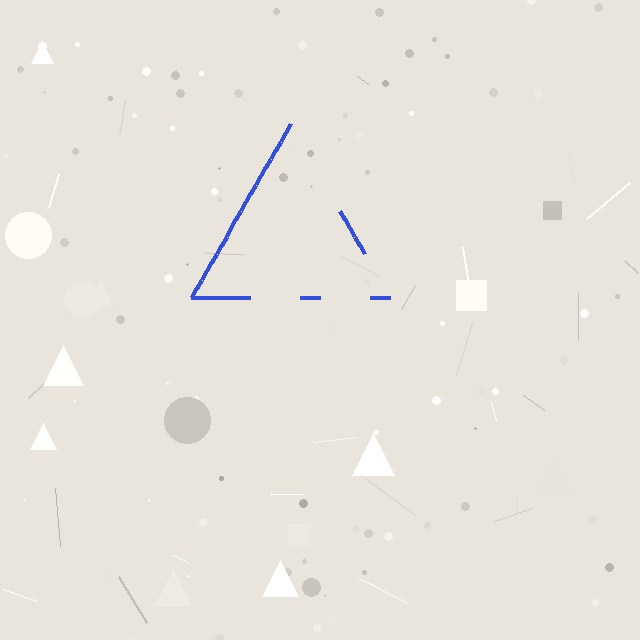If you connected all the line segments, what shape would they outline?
They would outline a triangle.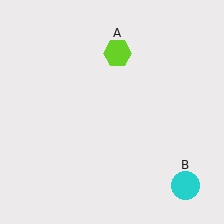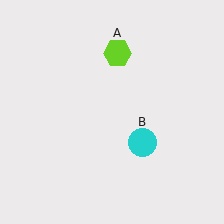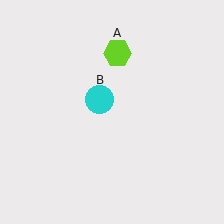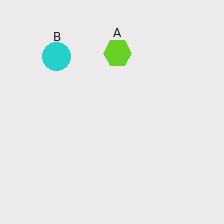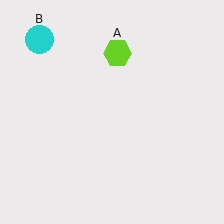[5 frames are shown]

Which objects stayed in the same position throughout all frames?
Lime hexagon (object A) remained stationary.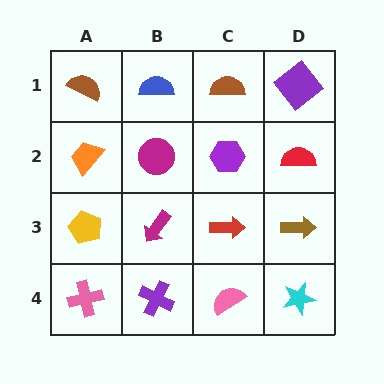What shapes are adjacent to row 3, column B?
A magenta circle (row 2, column B), a purple cross (row 4, column B), a yellow pentagon (row 3, column A), a red arrow (row 3, column C).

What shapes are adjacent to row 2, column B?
A blue semicircle (row 1, column B), a magenta arrow (row 3, column B), an orange trapezoid (row 2, column A), a purple hexagon (row 2, column C).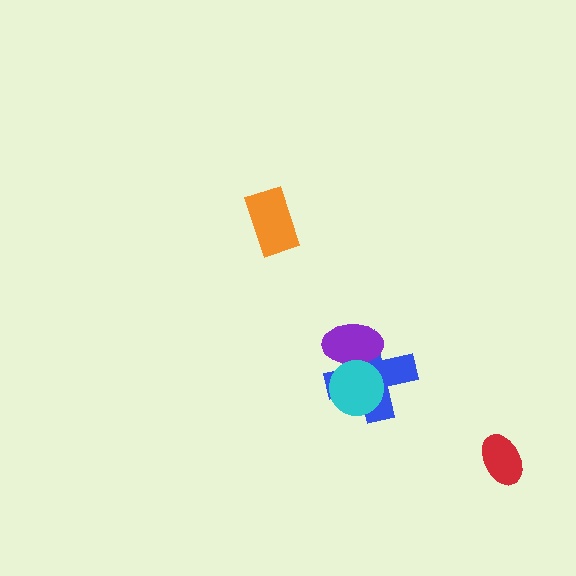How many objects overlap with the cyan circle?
2 objects overlap with the cyan circle.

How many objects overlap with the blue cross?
2 objects overlap with the blue cross.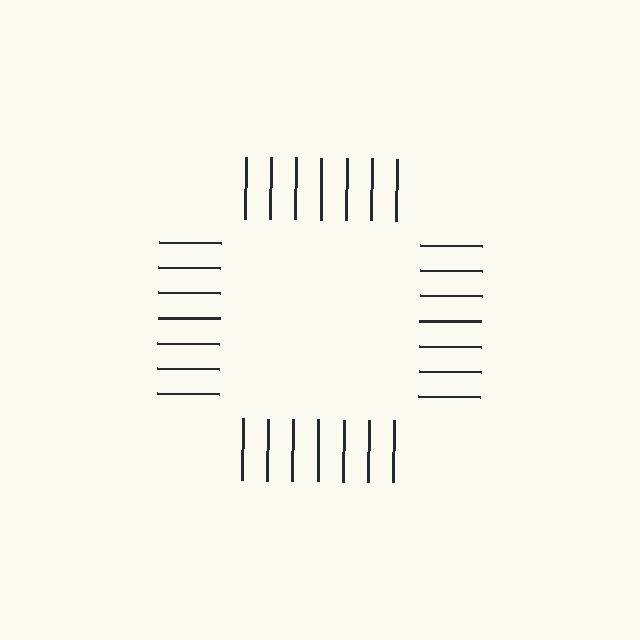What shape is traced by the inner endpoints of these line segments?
An illusory square — the line segments terminate on its edges but no continuous stroke is drawn.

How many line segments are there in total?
28 — 7 along each of the 4 edges.